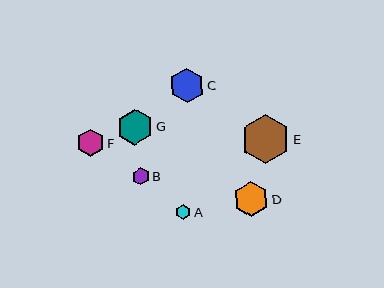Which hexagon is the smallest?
Hexagon A is the smallest with a size of approximately 15 pixels.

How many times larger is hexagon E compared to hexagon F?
Hexagon E is approximately 1.8 times the size of hexagon F.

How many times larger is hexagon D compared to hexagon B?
Hexagon D is approximately 2.1 times the size of hexagon B.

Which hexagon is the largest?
Hexagon E is the largest with a size of approximately 49 pixels.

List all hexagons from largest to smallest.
From largest to smallest: E, G, D, C, F, B, A.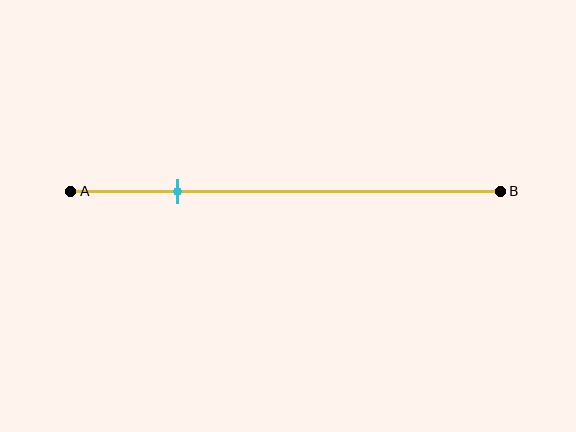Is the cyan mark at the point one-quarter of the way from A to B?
Yes, the mark is approximately at the one-quarter point.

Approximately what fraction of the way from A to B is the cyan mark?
The cyan mark is approximately 25% of the way from A to B.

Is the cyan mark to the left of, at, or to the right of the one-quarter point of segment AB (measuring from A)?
The cyan mark is approximately at the one-quarter point of segment AB.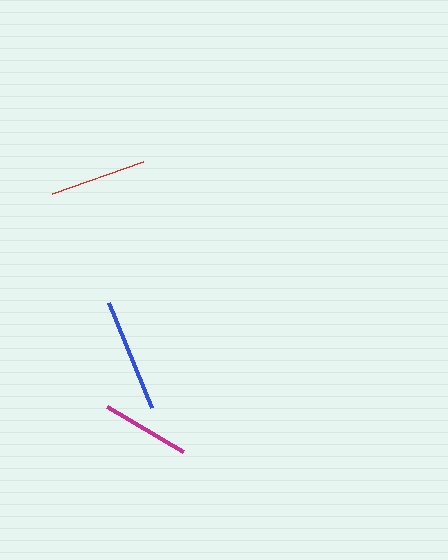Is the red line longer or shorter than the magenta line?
The red line is longer than the magenta line.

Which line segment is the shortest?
The magenta line is the shortest at approximately 88 pixels.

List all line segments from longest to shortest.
From longest to shortest: blue, red, magenta.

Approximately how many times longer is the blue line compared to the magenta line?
The blue line is approximately 1.3 times the length of the magenta line.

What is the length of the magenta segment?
The magenta segment is approximately 88 pixels long.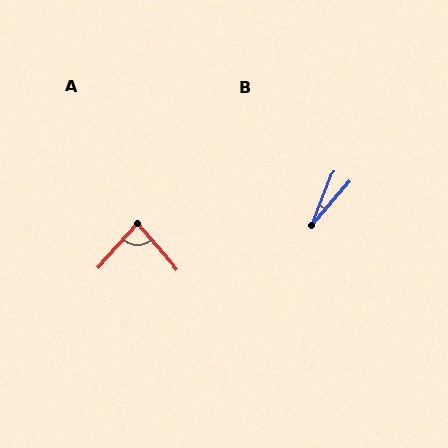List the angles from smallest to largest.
B (19°), A (83°).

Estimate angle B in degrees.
Approximately 19 degrees.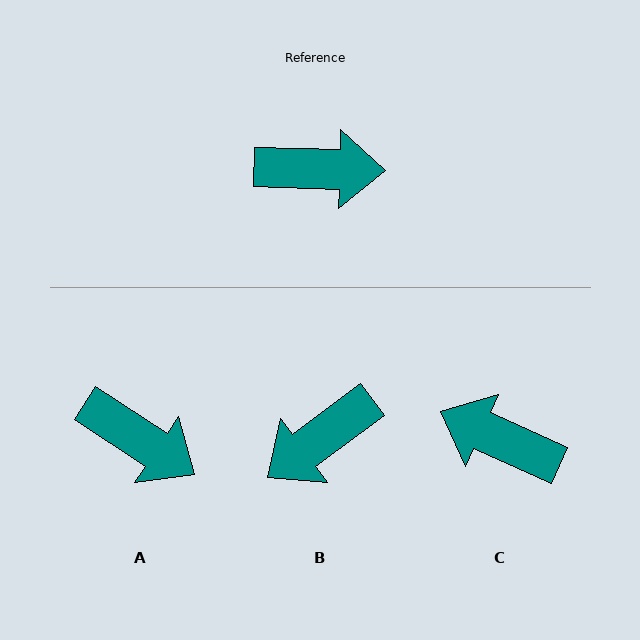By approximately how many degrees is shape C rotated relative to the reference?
Approximately 157 degrees counter-clockwise.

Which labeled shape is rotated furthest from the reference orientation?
C, about 157 degrees away.